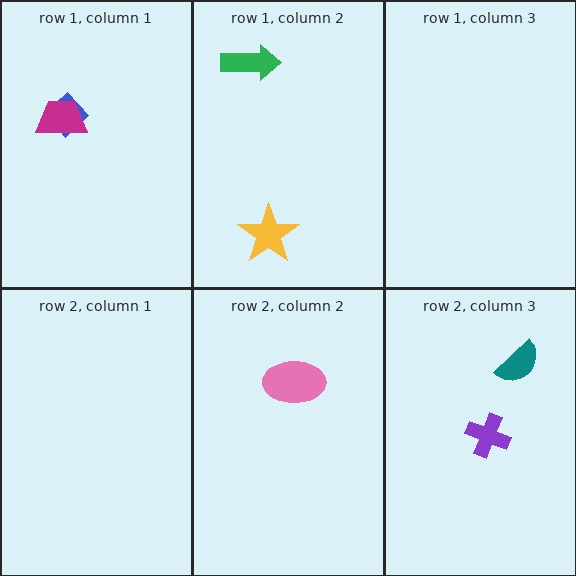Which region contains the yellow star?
The row 1, column 2 region.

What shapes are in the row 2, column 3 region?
The teal semicircle, the purple cross.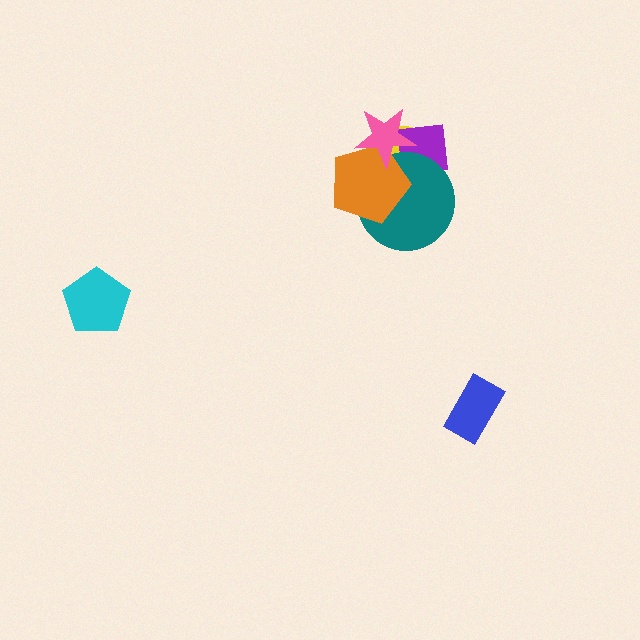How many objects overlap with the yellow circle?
4 objects overlap with the yellow circle.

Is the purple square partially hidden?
Yes, it is partially covered by another shape.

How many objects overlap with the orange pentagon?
4 objects overlap with the orange pentagon.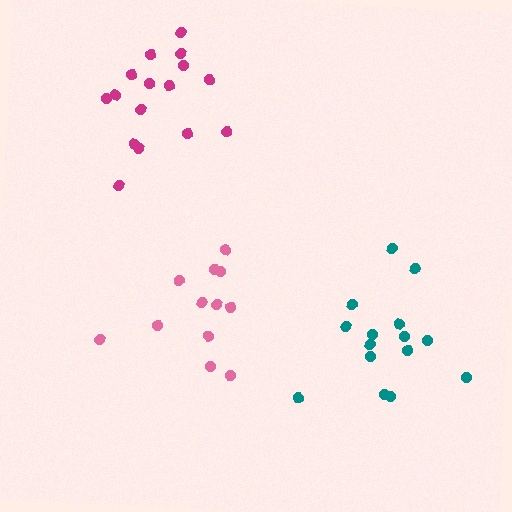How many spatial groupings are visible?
There are 3 spatial groupings.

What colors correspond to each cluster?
The clusters are colored: teal, magenta, pink.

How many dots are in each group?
Group 1: 15 dots, Group 2: 16 dots, Group 3: 12 dots (43 total).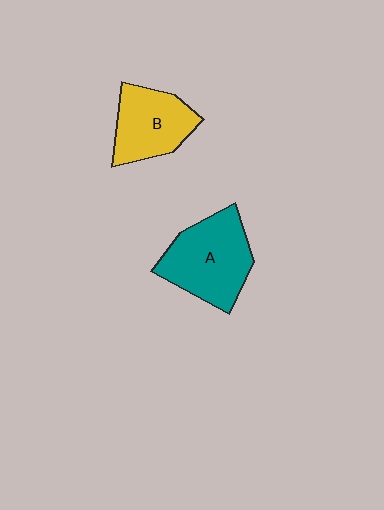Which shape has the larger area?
Shape A (teal).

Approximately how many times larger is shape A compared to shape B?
Approximately 1.3 times.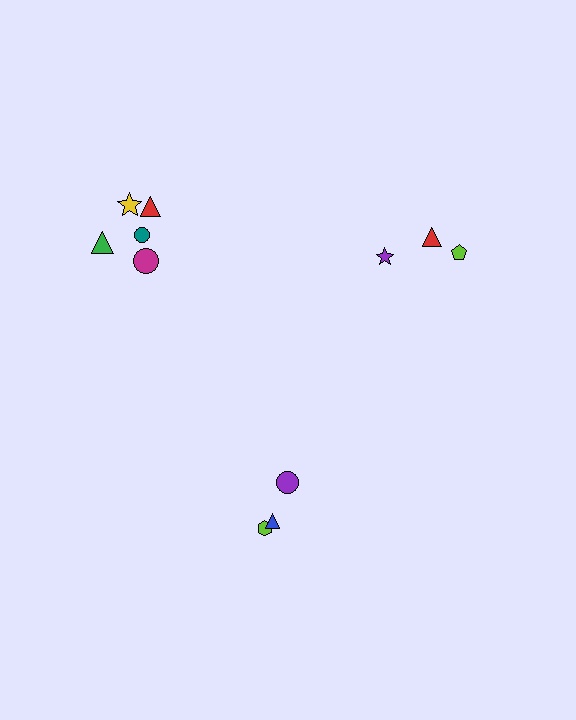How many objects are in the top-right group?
There are 3 objects.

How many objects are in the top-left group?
There are 5 objects.